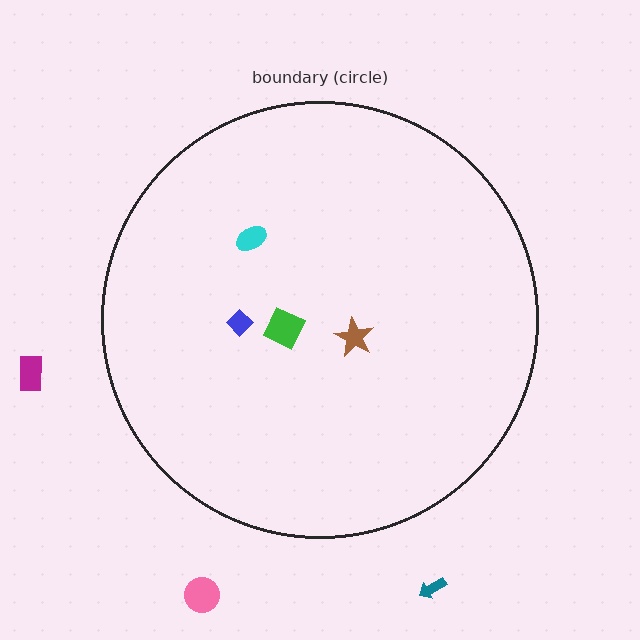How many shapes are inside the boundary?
4 inside, 3 outside.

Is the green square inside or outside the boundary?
Inside.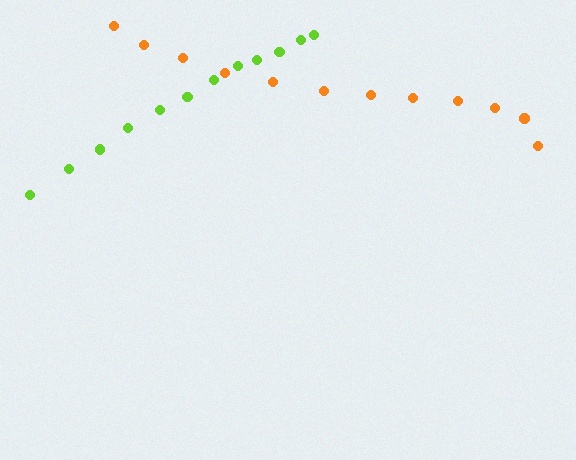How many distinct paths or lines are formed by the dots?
There are 2 distinct paths.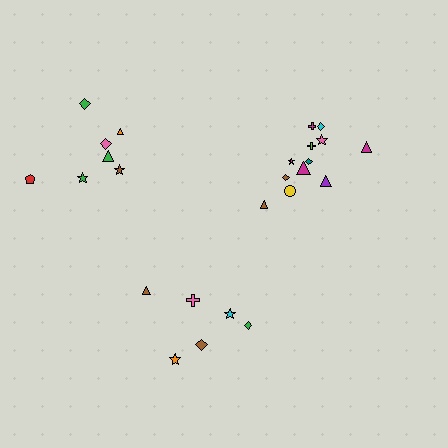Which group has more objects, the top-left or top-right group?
The top-right group.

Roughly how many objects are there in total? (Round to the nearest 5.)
Roughly 25 objects in total.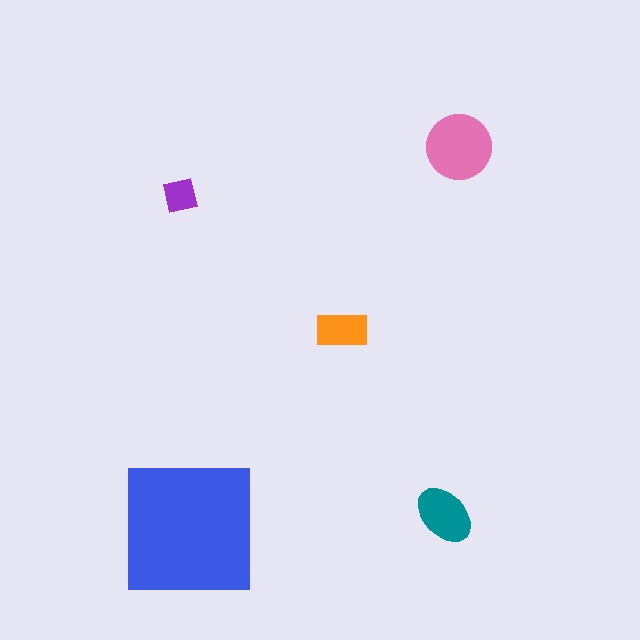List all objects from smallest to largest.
The purple square, the orange rectangle, the teal ellipse, the pink circle, the blue square.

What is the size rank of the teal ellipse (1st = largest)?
3rd.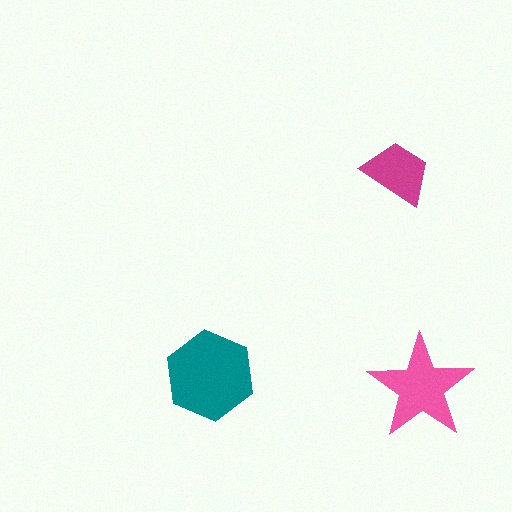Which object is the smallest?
The magenta trapezoid.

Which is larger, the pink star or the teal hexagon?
The teal hexagon.